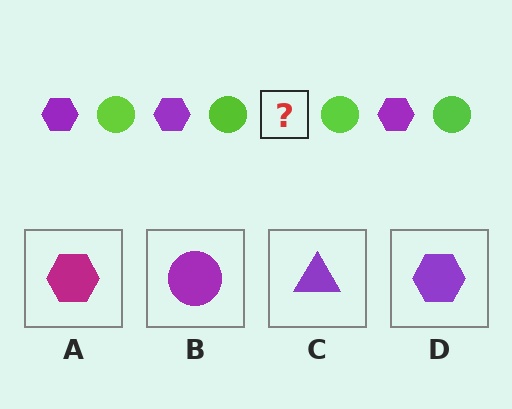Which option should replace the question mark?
Option D.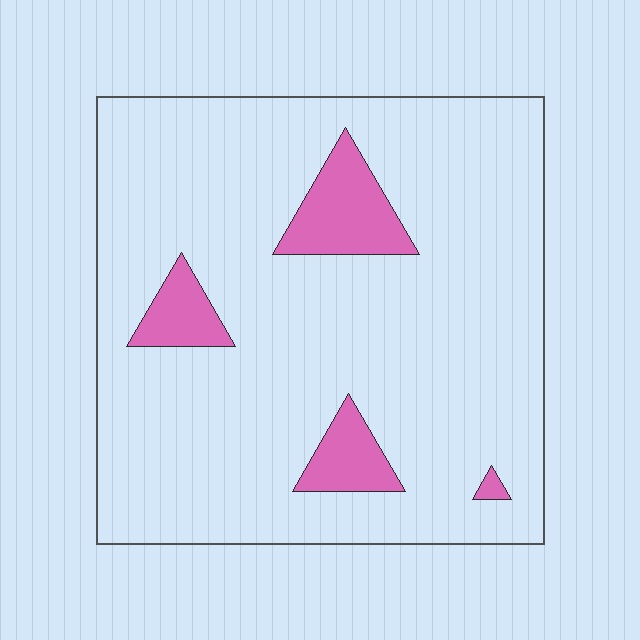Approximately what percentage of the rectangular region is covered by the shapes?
Approximately 10%.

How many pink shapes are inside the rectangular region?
4.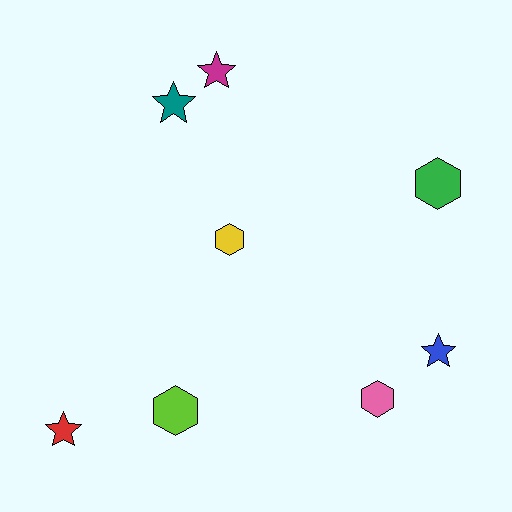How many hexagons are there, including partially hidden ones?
There are 4 hexagons.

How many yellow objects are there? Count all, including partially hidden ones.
There is 1 yellow object.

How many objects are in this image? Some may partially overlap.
There are 8 objects.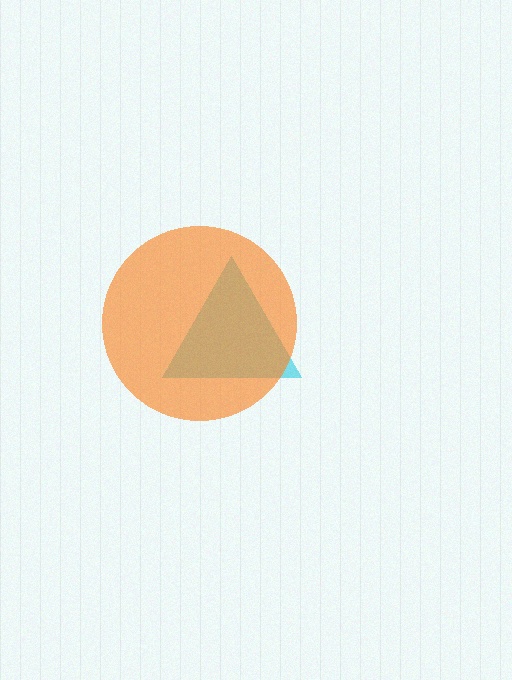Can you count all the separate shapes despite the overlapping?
Yes, there are 2 separate shapes.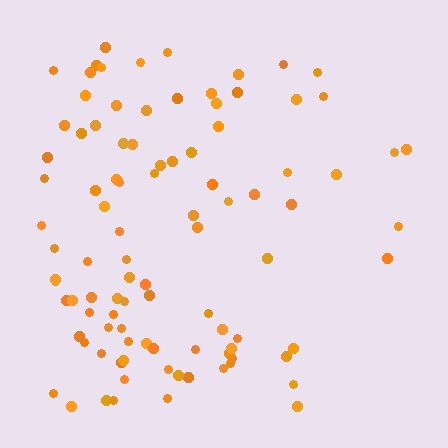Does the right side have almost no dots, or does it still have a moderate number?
Still a moderate number, just noticeably fewer than the left.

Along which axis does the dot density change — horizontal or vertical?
Horizontal.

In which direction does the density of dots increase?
From right to left, with the left side densest.